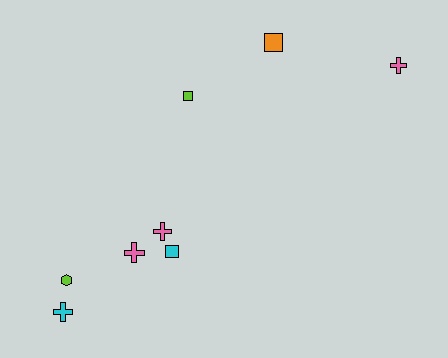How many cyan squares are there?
There is 1 cyan square.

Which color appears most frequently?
Pink, with 3 objects.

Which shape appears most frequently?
Cross, with 4 objects.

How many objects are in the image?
There are 8 objects.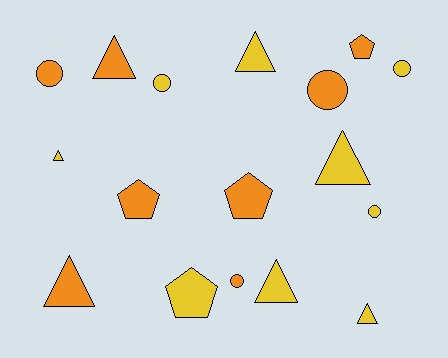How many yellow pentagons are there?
There is 1 yellow pentagon.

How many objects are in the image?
There are 17 objects.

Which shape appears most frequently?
Triangle, with 7 objects.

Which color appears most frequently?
Yellow, with 9 objects.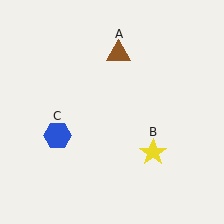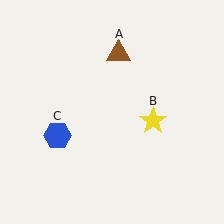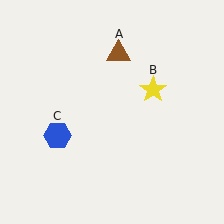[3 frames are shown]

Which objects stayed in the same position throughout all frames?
Brown triangle (object A) and blue hexagon (object C) remained stationary.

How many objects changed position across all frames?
1 object changed position: yellow star (object B).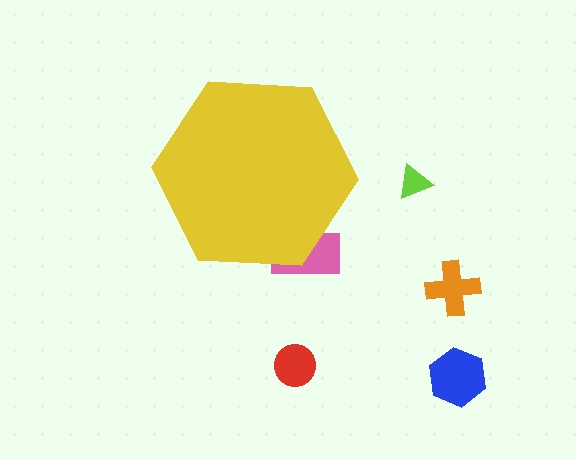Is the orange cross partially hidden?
No, the orange cross is fully visible.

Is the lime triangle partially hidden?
No, the lime triangle is fully visible.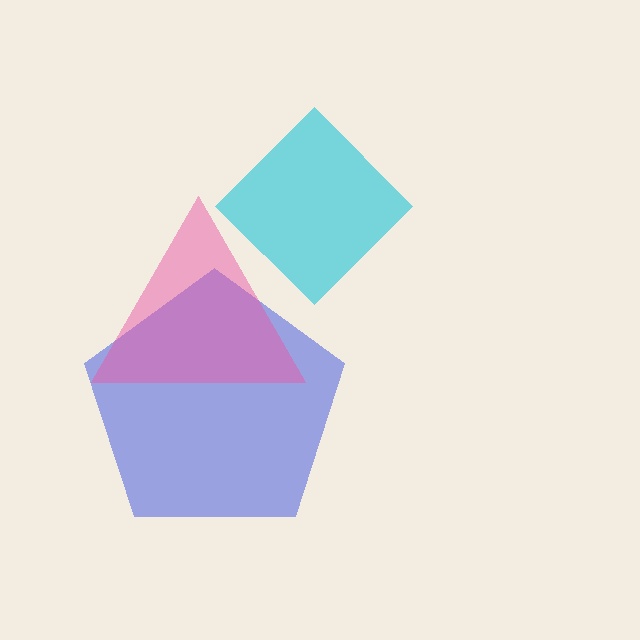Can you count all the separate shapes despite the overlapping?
Yes, there are 3 separate shapes.